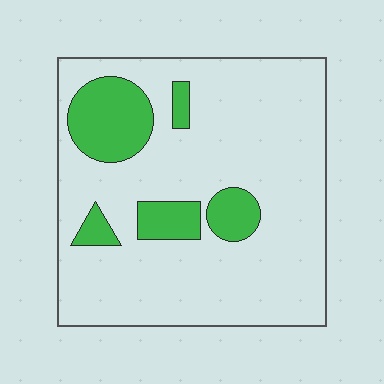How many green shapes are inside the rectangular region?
5.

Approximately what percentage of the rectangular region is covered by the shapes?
Approximately 20%.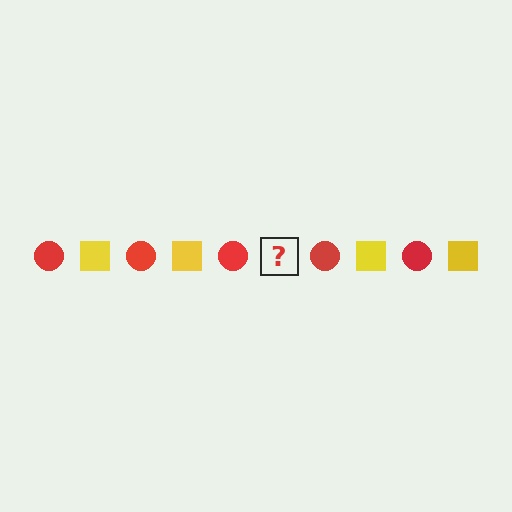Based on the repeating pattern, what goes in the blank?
The blank should be a yellow square.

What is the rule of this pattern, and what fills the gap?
The rule is that the pattern alternates between red circle and yellow square. The gap should be filled with a yellow square.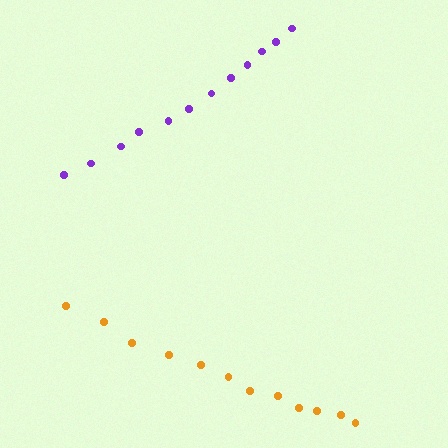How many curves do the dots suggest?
There are 2 distinct paths.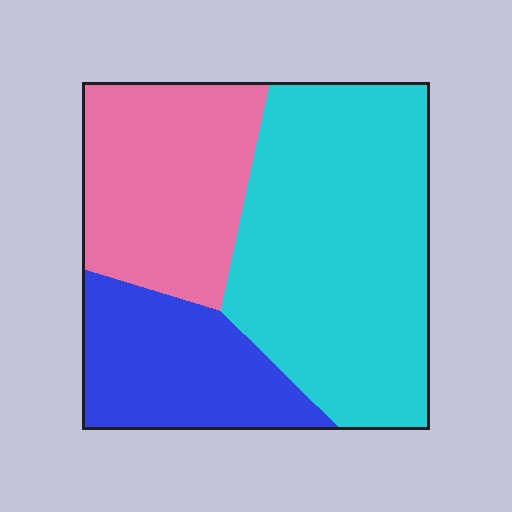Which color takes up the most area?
Cyan, at roughly 50%.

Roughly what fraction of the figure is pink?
Pink takes up about one quarter (1/4) of the figure.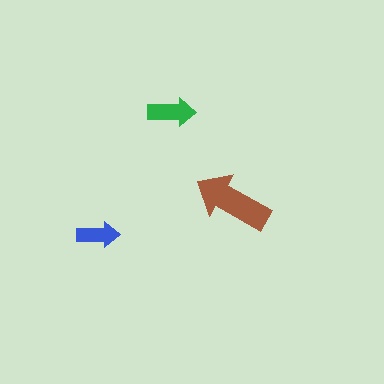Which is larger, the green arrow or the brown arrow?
The brown one.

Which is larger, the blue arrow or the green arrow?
The green one.